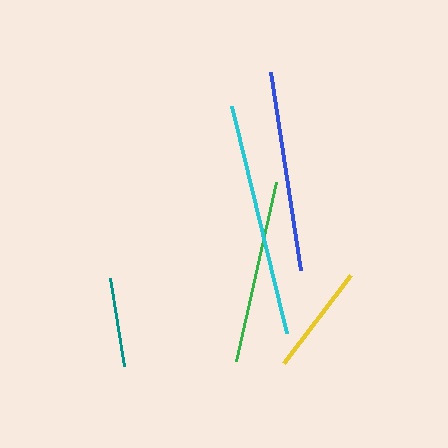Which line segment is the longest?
The cyan line is the longest at approximately 233 pixels.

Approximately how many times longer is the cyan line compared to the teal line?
The cyan line is approximately 2.6 times the length of the teal line.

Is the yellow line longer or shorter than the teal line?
The yellow line is longer than the teal line.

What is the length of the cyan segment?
The cyan segment is approximately 233 pixels long.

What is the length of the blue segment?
The blue segment is approximately 201 pixels long.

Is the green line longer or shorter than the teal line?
The green line is longer than the teal line.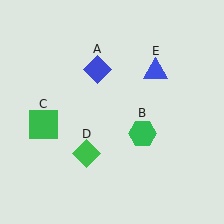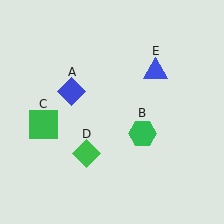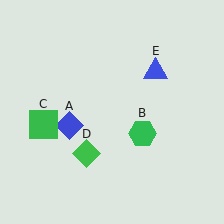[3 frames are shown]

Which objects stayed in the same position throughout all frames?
Green hexagon (object B) and green square (object C) and green diamond (object D) and blue triangle (object E) remained stationary.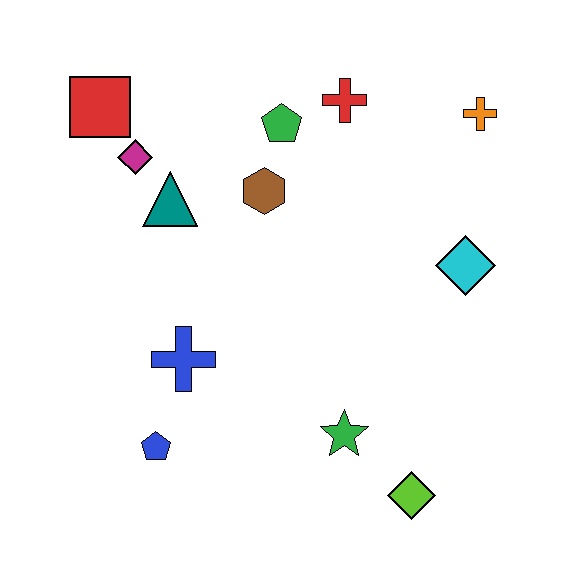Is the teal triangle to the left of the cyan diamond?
Yes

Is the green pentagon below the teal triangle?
No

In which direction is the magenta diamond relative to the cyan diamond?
The magenta diamond is to the left of the cyan diamond.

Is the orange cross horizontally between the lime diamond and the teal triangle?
No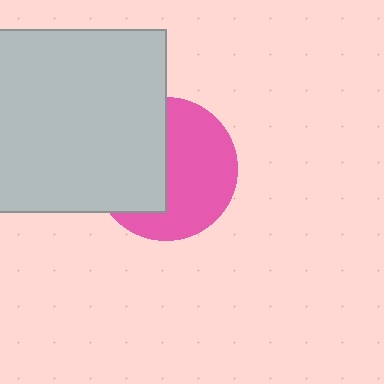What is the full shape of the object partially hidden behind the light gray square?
The partially hidden object is a pink circle.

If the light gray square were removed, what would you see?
You would see the complete pink circle.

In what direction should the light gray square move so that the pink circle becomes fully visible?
The light gray square should move left. That is the shortest direction to clear the overlap and leave the pink circle fully visible.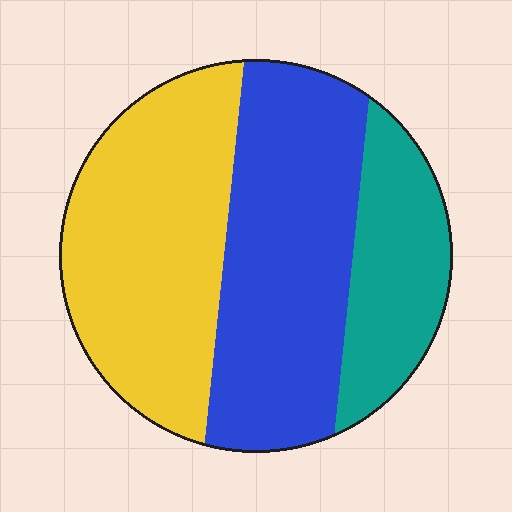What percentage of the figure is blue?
Blue covers 40% of the figure.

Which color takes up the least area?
Teal, at roughly 20%.